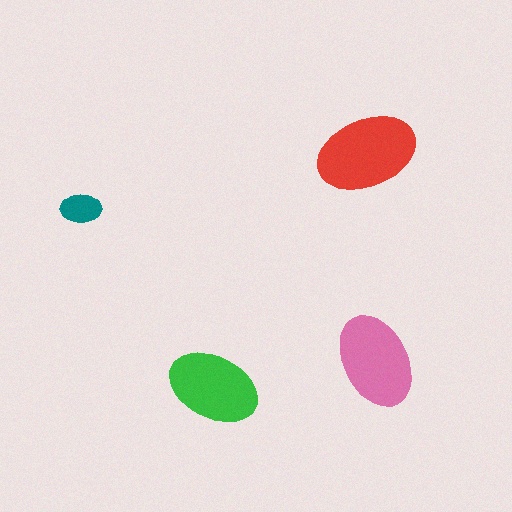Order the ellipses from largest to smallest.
the red one, the pink one, the green one, the teal one.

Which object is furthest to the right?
The pink ellipse is rightmost.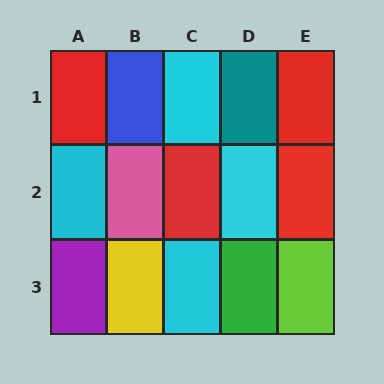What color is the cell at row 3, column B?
Yellow.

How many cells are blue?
1 cell is blue.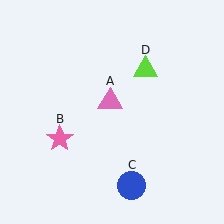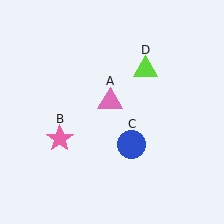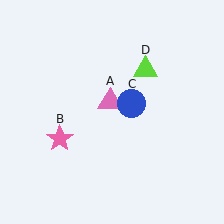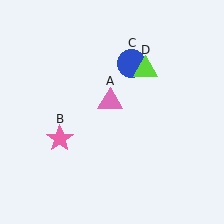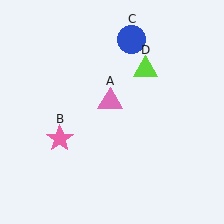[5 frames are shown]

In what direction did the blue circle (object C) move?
The blue circle (object C) moved up.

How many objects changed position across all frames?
1 object changed position: blue circle (object C).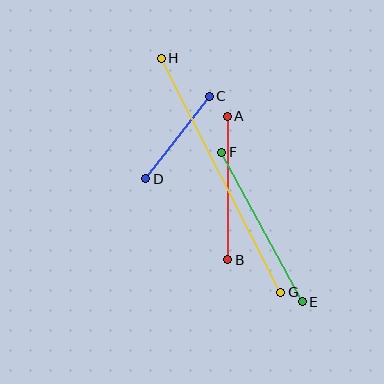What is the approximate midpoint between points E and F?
The midpoint is at approximately (262, 227) pixels.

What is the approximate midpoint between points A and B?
The midpoint is at approximately (227, 188) pixels.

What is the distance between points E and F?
The distance is approximately 170 pixels.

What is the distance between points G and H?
The distance is approximately 263 pixels.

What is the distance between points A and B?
The distance is approximately 144 pixels.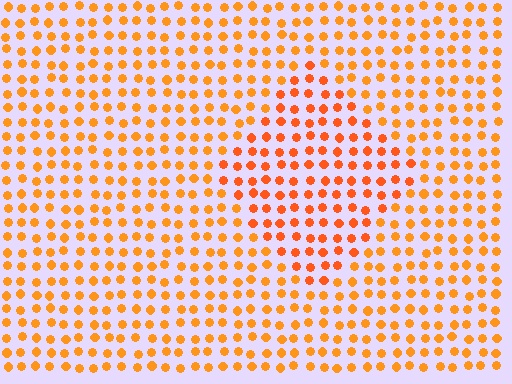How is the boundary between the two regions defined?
The boundary is defined purely by a slight shift in hue (about 17 degrees). Spacing, size, and orientation are identical on both sides.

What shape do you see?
I see a diamond.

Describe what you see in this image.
The image is filled with small orange elements in a uniform arrangement. A diamond-shaped region is visible where the elements are tinted to a slightly different hue, forming a subtle color boundary.